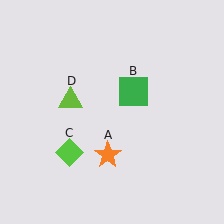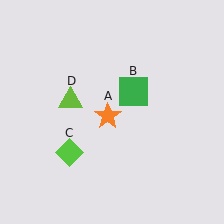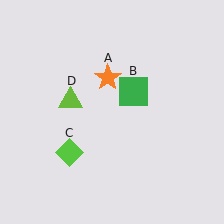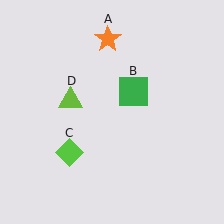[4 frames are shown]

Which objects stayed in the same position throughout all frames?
Green square (object B) and lime diamond (object C) and lime triangle (object D) remained stationary.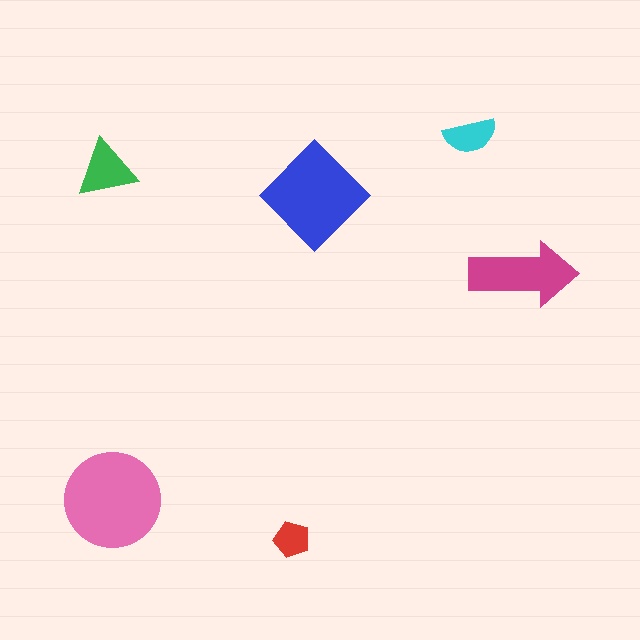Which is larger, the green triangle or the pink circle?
The pink circle.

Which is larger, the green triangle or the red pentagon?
The green triangle.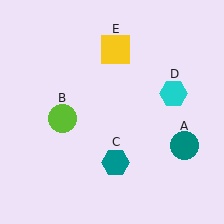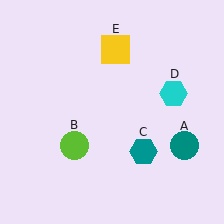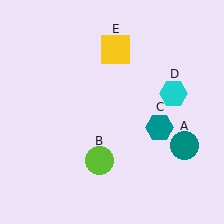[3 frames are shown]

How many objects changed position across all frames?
2 objects changed position: lime circle (object B), teal hexagon (object C).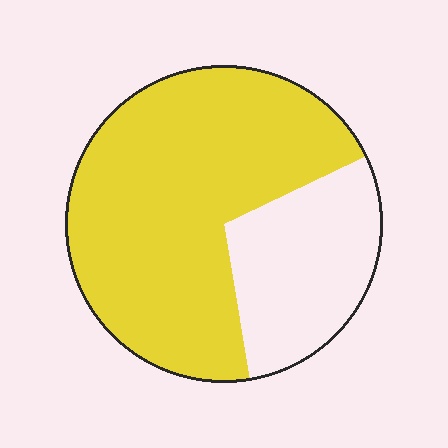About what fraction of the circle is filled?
About two thirds (2/3).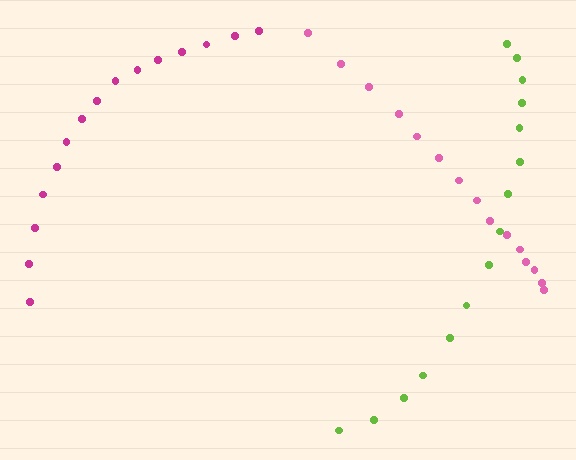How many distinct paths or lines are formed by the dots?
There are 3 distinct paths.